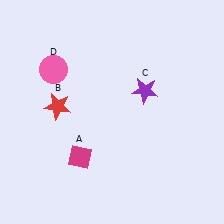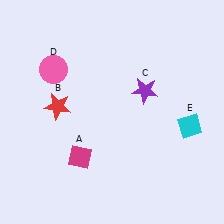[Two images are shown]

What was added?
A cyan diamond (E) was added in Image 2.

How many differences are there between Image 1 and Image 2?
There is 1 difference between the two images.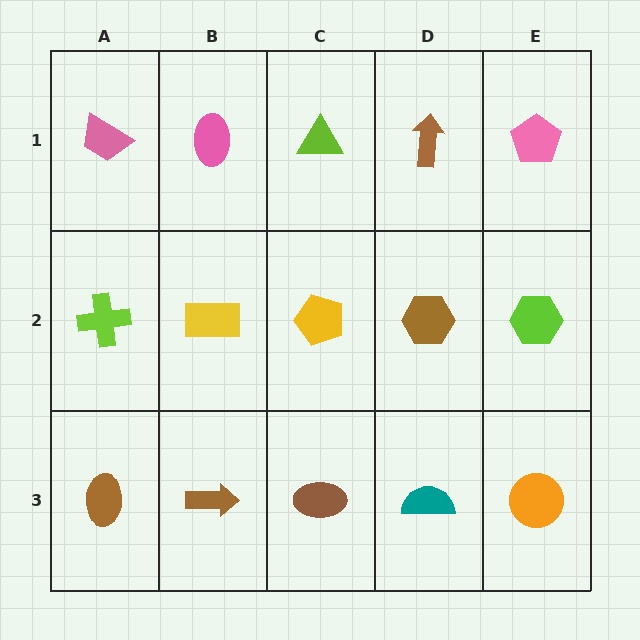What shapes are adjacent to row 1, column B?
A yellow rectangle (row 2, column B), a pink trapezoid (row 1, column A), a lime triangle (row 1, column C).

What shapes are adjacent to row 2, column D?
A brown arrow (row 1, column D), a teal semicircle (row 3, column D), a yellow pentagon (row 2, column C), a lime hexagon (row 2, column E).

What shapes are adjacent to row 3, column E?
A lime hexagon (row 2, column E), a teal semicircle (row 3, column D).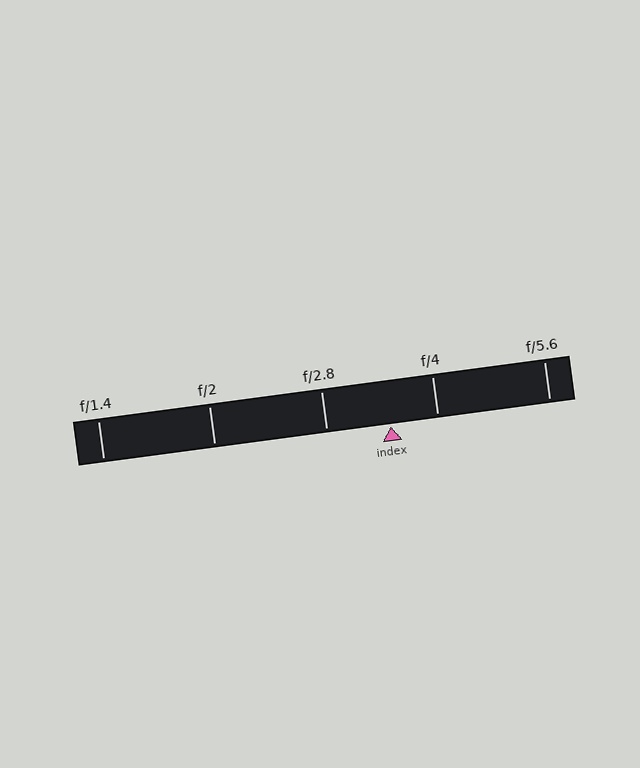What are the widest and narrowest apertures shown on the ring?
The widest aperture shown is f/1.4 and the narrowest is f/5.6.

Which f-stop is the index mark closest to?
The index mark is closest to f/4.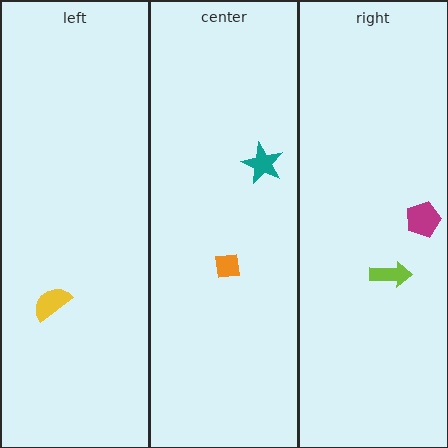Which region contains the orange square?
The center region.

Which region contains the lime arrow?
The right region.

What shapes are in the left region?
The yellow semicircle.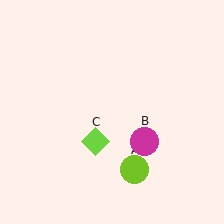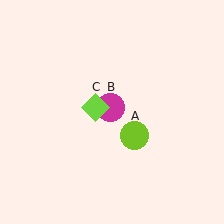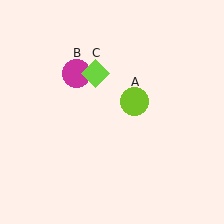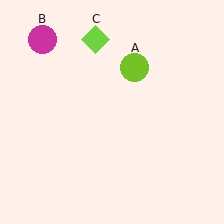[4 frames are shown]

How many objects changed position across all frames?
3 objects changed position: lime circle (object A), magenta circle (object B), lime diamond (object C).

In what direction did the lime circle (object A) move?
The lime circle (object A) moved up.